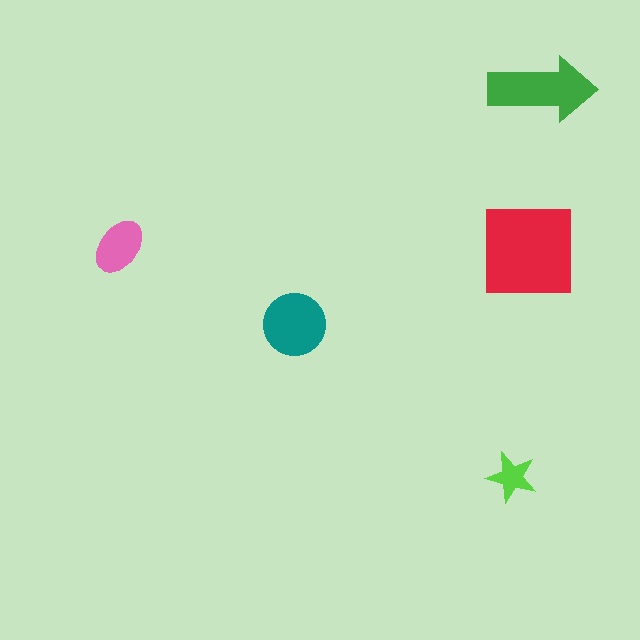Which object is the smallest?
The lime star.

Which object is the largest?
The red square.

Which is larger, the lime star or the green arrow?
The green arrow.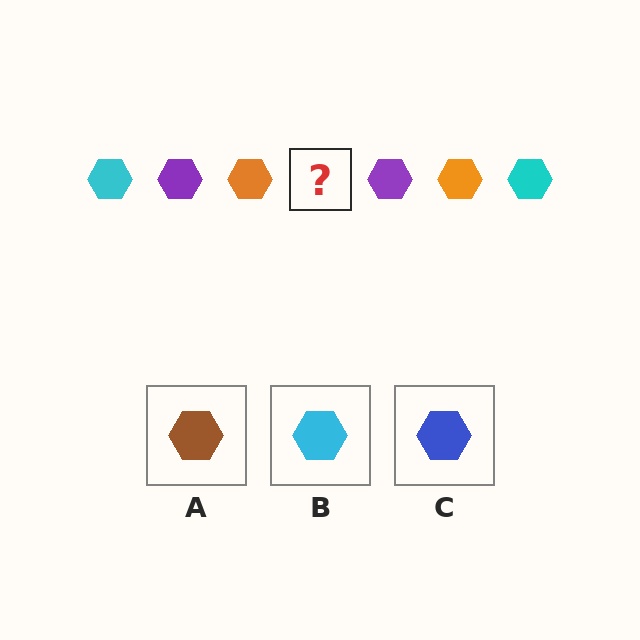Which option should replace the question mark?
Option B.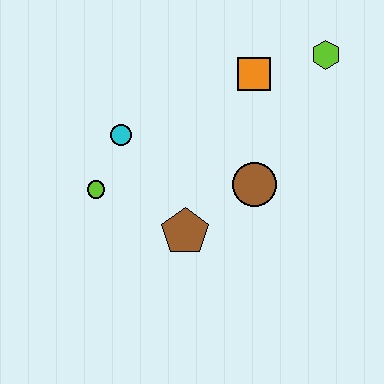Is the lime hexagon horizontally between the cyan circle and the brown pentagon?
No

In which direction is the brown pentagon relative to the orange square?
The brown pentagon is below the orange square.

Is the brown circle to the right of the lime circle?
Yes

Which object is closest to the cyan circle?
The lime circle is closest to the cyan circle.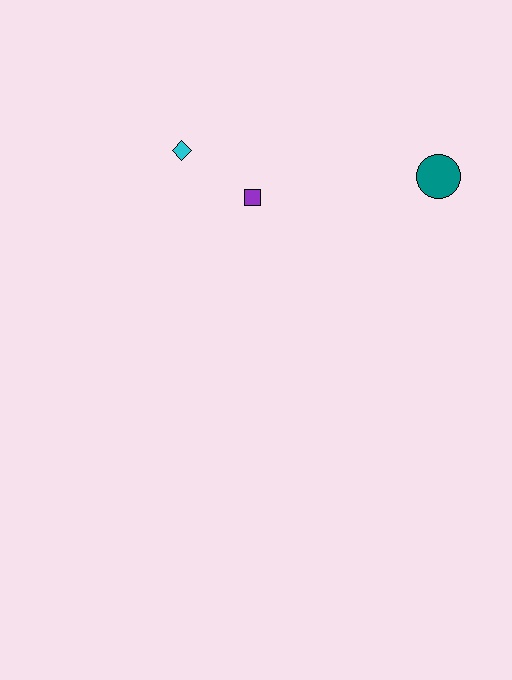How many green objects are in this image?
There are no green objects.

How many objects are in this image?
There are 3 objects.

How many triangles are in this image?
There are no triangles.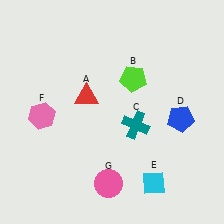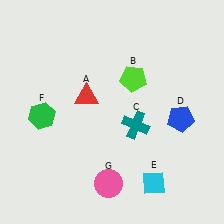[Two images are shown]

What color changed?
The hexagon (F) changed from pink in Image 1 to green in Image 2.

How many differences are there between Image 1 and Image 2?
There is 1 difference between the two images.